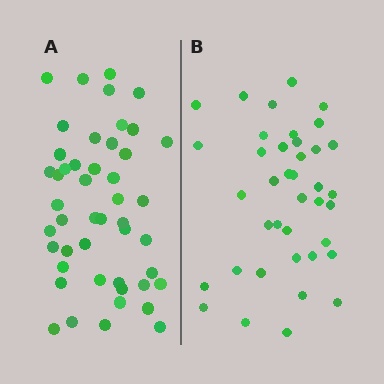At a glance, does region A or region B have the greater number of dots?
Region A (the left region) has more dots.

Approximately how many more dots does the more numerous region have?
Region A has roughly 8 or so more dots than region B.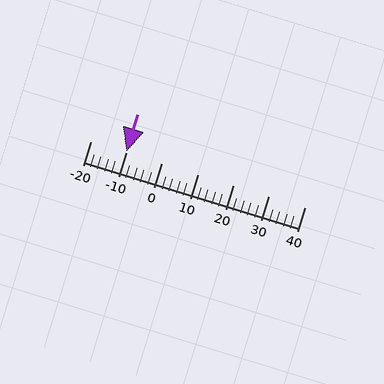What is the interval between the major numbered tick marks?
The major tick marks are spaced 10 units apart.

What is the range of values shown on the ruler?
The ruler shows values from -20 to 40.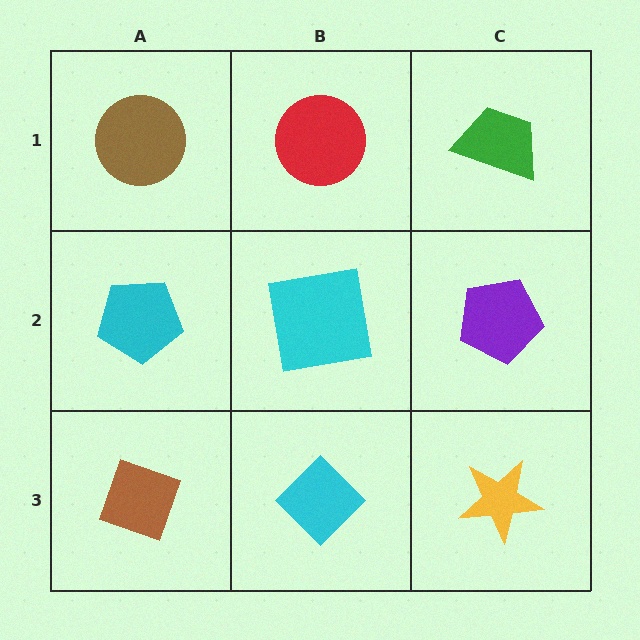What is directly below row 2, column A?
A brown diamond.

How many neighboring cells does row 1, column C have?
2.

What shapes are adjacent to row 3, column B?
A cyan square (row 2, column B), a brown diamond (row 3, column A), a yellow star (row 3, column C).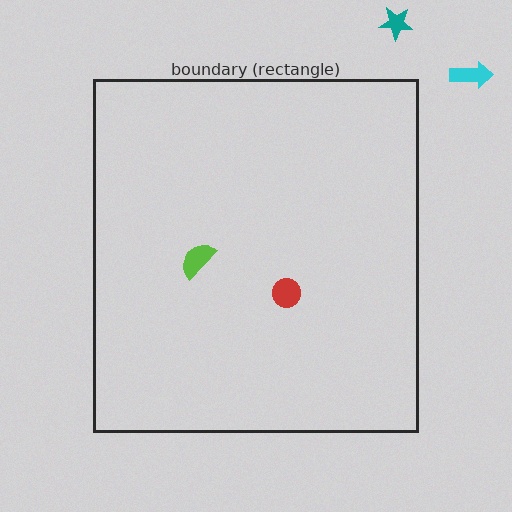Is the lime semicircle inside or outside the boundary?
Inside.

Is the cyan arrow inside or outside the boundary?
Outside.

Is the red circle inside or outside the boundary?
Inside.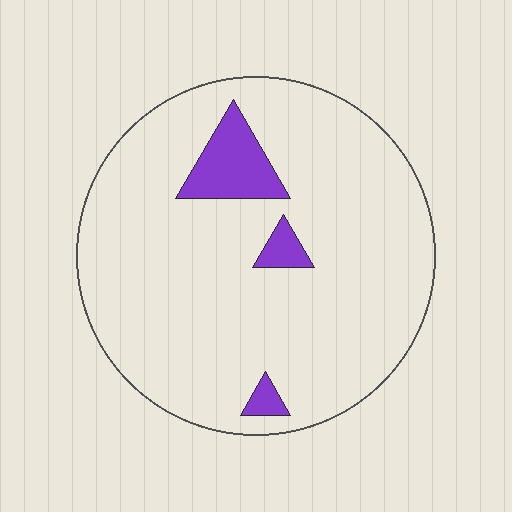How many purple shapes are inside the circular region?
3.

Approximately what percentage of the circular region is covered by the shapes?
Approximately 10%.